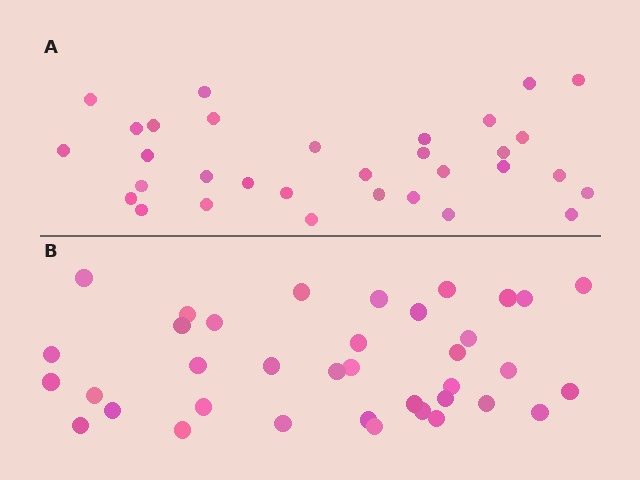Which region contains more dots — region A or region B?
Region B (the bottom region) has more dots.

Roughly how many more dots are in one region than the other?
Region B has about 5 more dots than region A.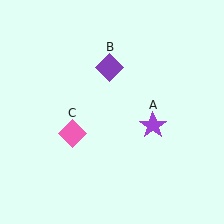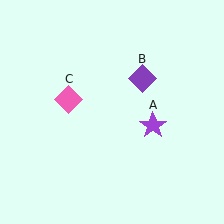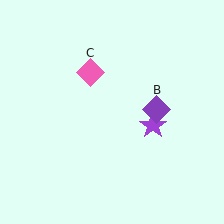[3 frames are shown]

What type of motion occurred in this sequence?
The purple diamond (object B), pink diamond (object C) rotated clockwise around the center of the scene.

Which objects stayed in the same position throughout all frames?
Purple star (object A) remained stationary.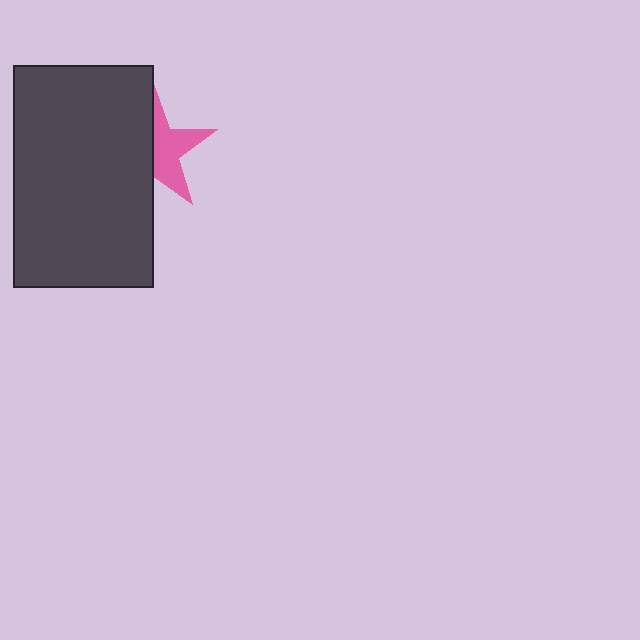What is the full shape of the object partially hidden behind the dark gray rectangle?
The partially hidden object is a pink star.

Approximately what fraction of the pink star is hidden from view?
Roughly 50% of the pink star is hidden behind the dark gray rectangle.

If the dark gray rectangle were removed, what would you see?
You would see the complete pink star.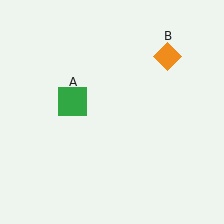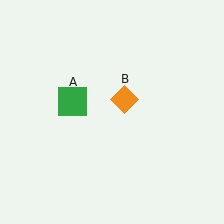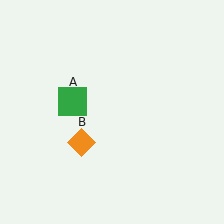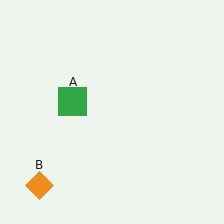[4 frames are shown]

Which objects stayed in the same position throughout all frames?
Green square (object A) remained stationary.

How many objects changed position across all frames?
1 object changed position: orange diamond (object B).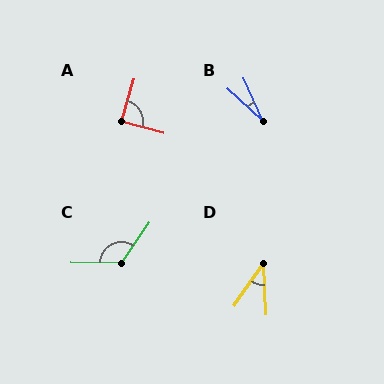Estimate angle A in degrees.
Approximately 89 degrees.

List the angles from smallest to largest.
B (24°), D (37°), A (89°), C (123°).